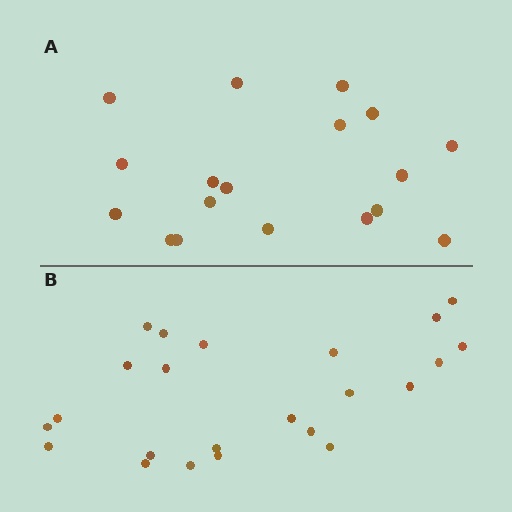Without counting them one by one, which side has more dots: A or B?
Region B (the bottom region) has more dots.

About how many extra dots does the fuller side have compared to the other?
Region B has about 5 more dots than region A.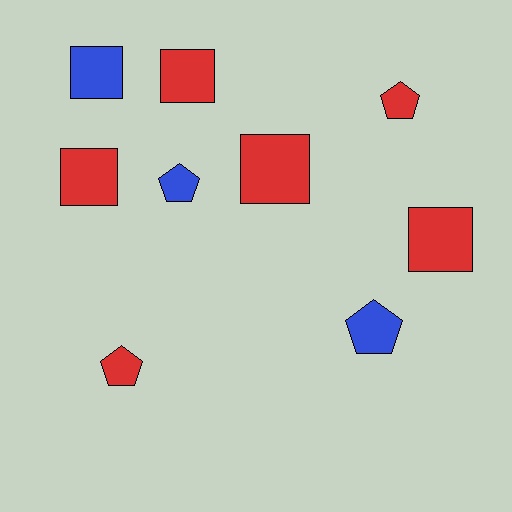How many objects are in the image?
There are 9 objects.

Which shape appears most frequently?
Square, with 5 objects.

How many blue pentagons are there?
There are 2 blue pentagons.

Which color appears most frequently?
Red, with 6 objects.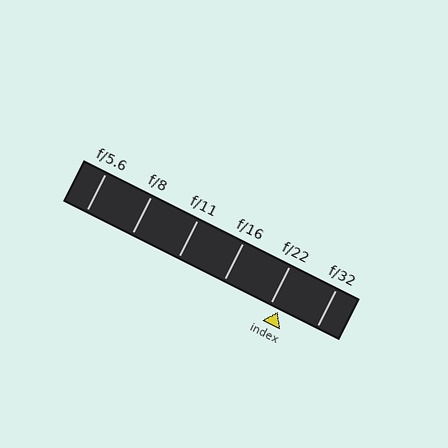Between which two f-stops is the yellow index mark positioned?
The index mark is between f/22 and f/32.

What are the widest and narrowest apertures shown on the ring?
The widest aperture shown is f/5.6 and the narrowest is f/32.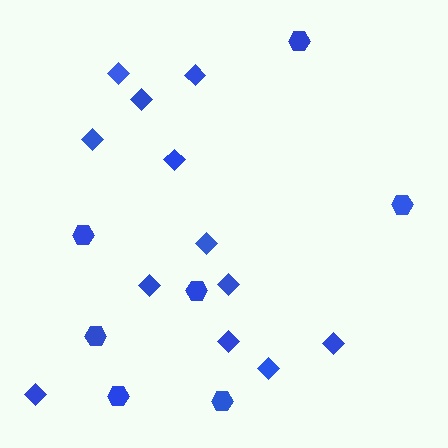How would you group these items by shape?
There are 2 groups: one group of hexagons (7) and one group of diamonds (12).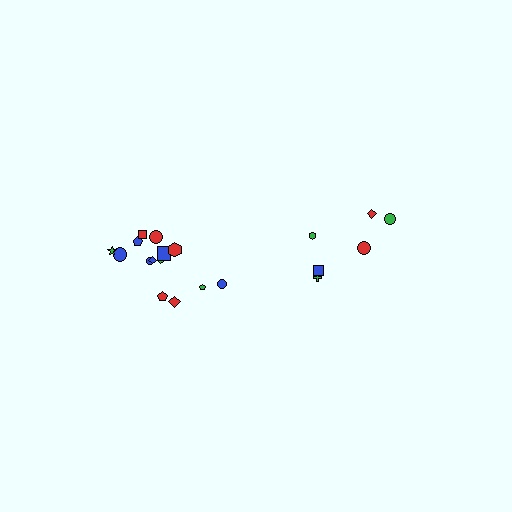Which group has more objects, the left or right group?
The left group.